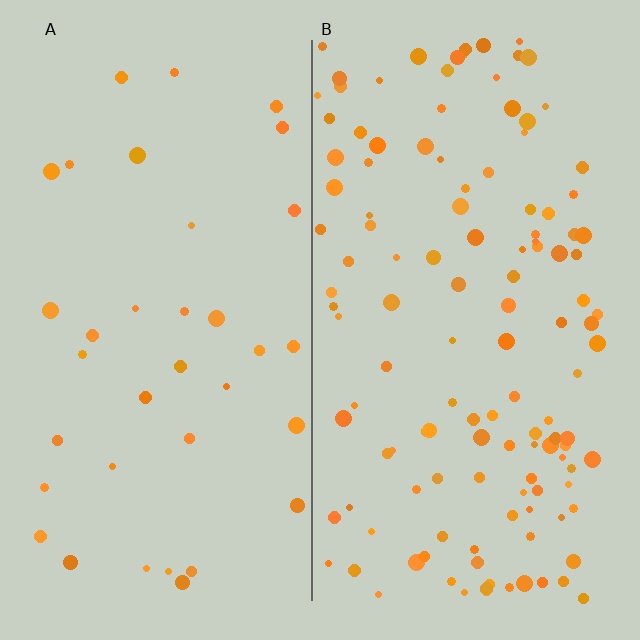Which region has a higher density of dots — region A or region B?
B (the right).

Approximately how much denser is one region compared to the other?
Approximately 3.6× — region B over region A.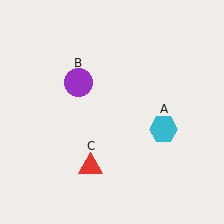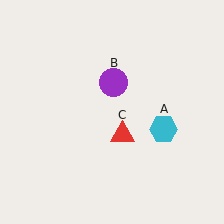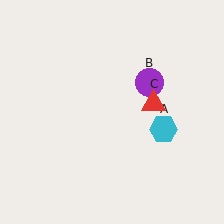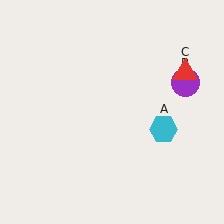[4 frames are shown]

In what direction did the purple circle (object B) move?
The purple circle (object B) moved right.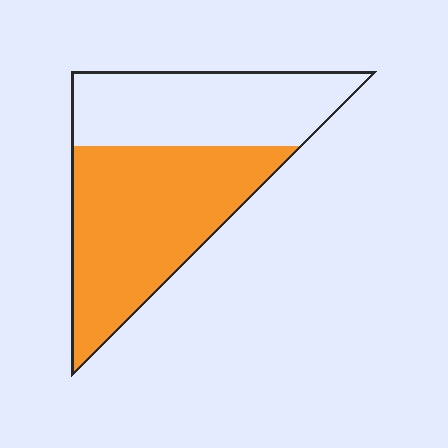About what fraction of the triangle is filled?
About three fifths (3/5).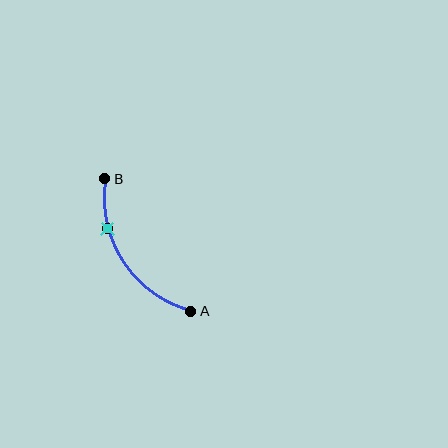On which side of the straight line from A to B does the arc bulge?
The arc bulges to the left of the straight line connecting A and B.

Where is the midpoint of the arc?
The arc midpoint is the point on the curve farthest from the straight line joining A and B. It sits to the left of that line.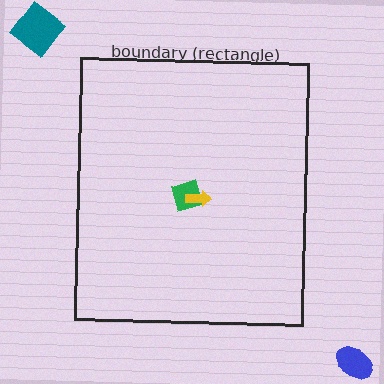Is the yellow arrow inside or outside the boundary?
Inside.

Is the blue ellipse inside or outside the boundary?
Outside.